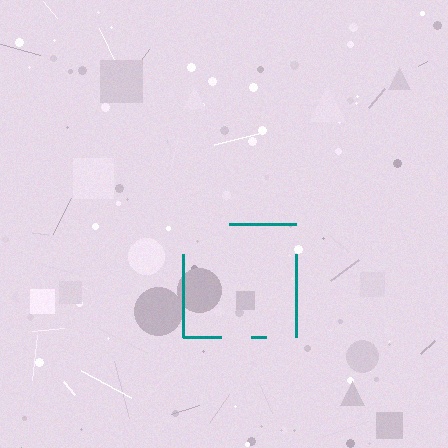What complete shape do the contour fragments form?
The contour fragments form a square.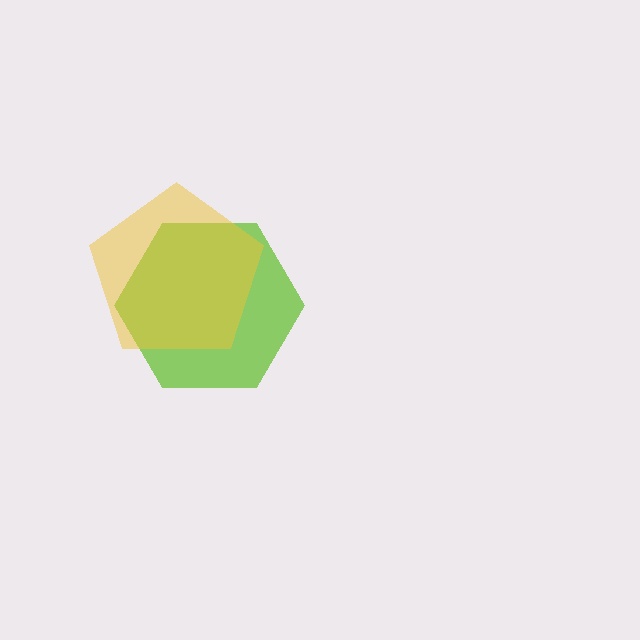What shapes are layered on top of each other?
The layered shapes are: a lime hexagon, a yellow pentagon.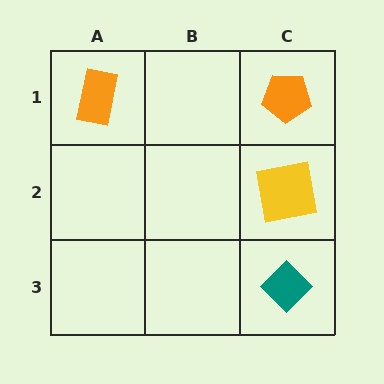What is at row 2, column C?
A yellow square.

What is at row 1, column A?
An orange rectangle.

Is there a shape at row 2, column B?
No, that cell is empty.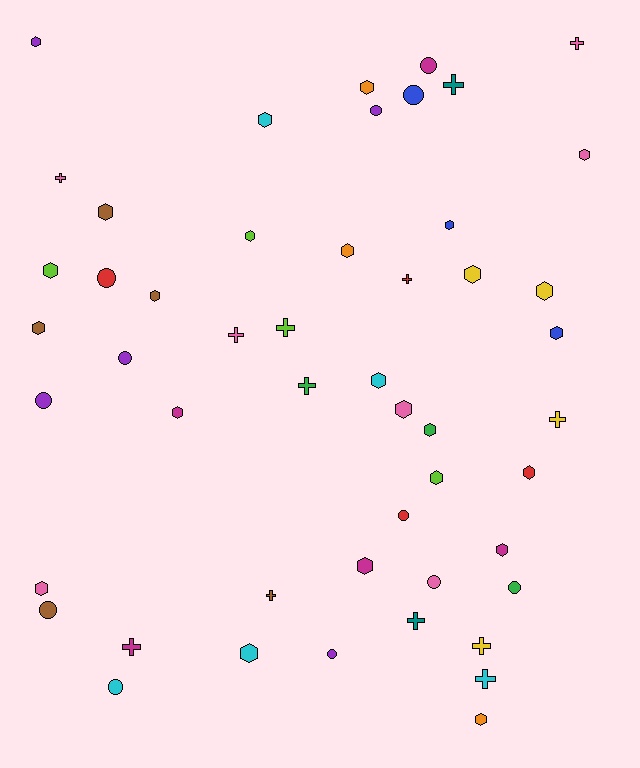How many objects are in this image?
There are 50 objects.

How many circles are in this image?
There are 12 circles.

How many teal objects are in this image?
There are 2 teal objects.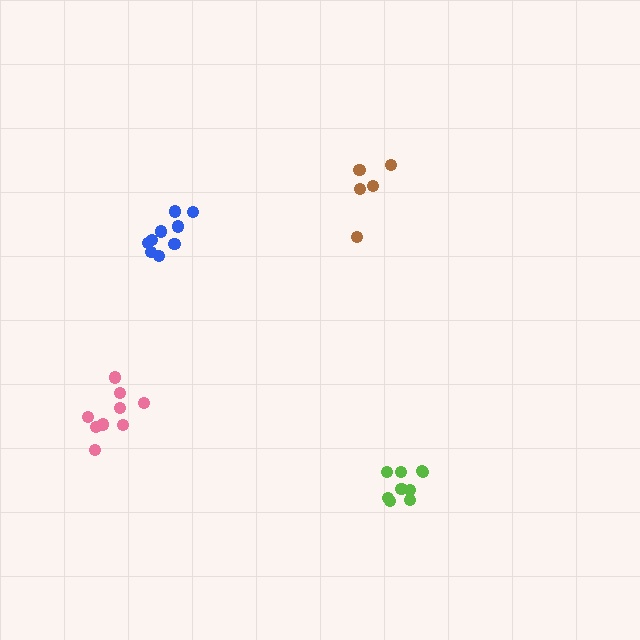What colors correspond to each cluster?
The clusters are colored: lime, brown, pink, blue.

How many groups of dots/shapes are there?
There are 4 groups.